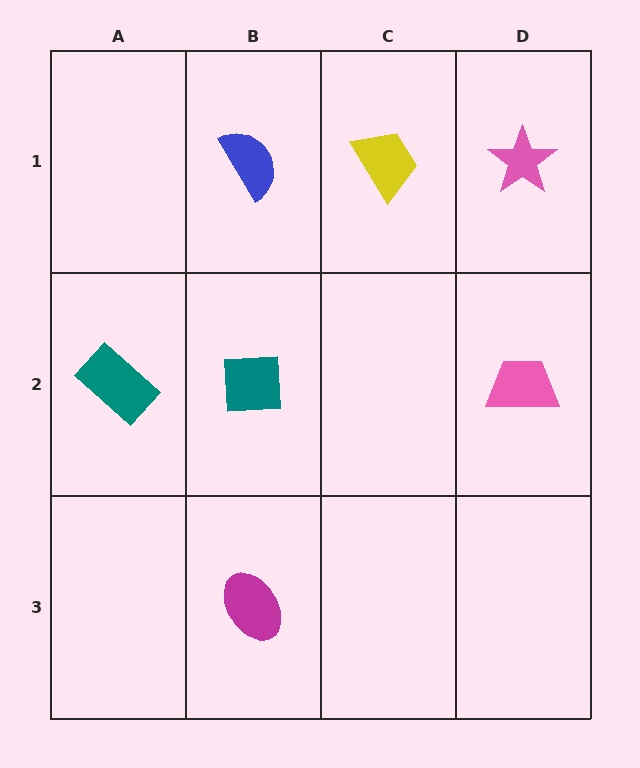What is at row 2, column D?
A pink trapezoid.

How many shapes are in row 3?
1 shape.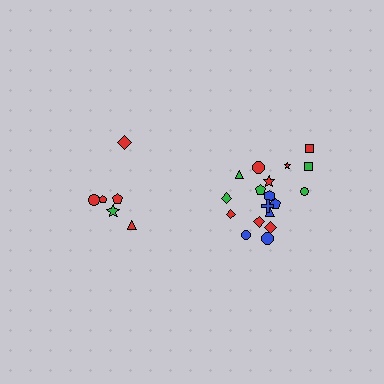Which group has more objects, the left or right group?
The right group.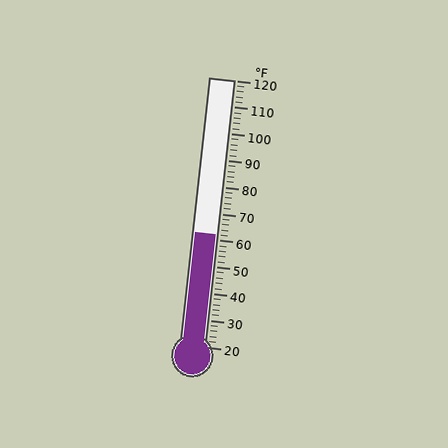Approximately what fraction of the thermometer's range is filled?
The thermometer is filled to approximately 40% of its range.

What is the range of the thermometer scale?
The thermometer scale ranges from 20°F to 120°F.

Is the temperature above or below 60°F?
The temperature is above 60°F.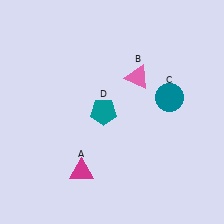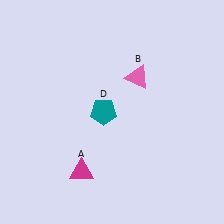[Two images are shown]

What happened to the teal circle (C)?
The teal circle (C) was removed in Image 2. It was in the top-right area of Image 1.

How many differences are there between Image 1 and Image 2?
There is 1 difference between the two images.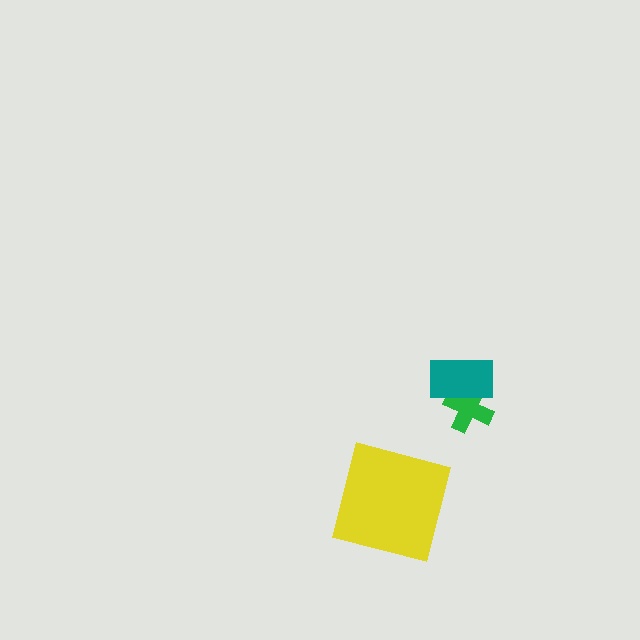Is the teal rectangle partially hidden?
No, no other shape covers it.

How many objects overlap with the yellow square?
0 objects overlap with the yellow square.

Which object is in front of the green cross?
The teal rectangle is in front of the green cross.